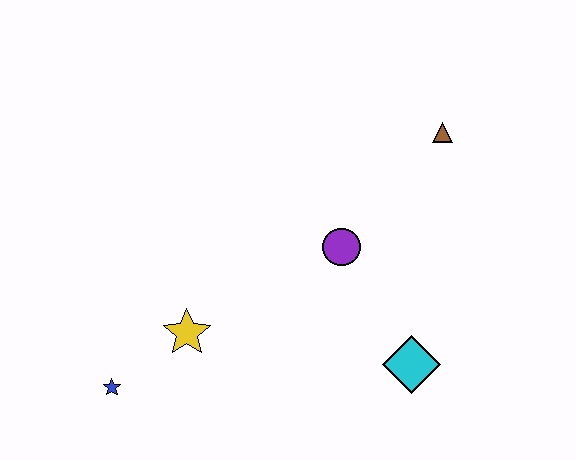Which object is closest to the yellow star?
The blue star is closest to the yellow star.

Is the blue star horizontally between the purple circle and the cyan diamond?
No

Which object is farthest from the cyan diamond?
The blue star is farthest from the cyan diamond.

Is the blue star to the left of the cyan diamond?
Yes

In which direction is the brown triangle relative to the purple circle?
The brown triangle is above the purple circle.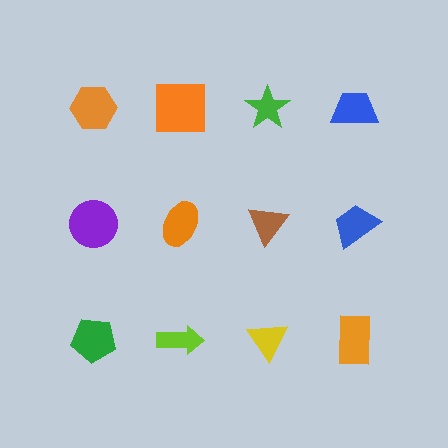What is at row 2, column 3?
A brown triangle.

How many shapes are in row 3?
4 shapes.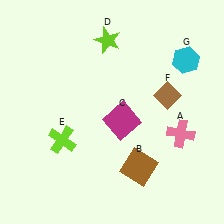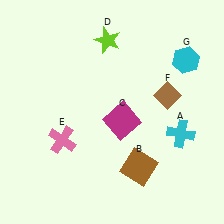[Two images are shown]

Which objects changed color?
A changed from pink to cyan. E changed from lime to pink.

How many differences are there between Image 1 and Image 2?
There are 2 differences between the two images.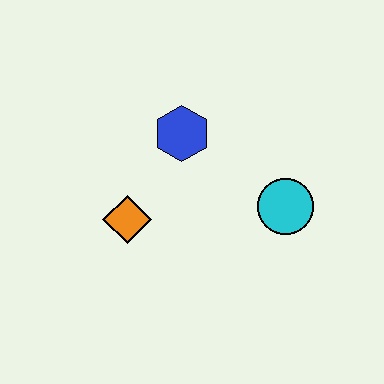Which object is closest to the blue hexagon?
The orange diamond is closest to the blue hexagon.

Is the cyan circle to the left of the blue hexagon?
No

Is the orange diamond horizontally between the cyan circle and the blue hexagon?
No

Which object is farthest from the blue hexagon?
The cyan circle is farthest from the blue hexagon.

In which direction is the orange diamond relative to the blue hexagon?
The orange diamond is below the blue hexagon.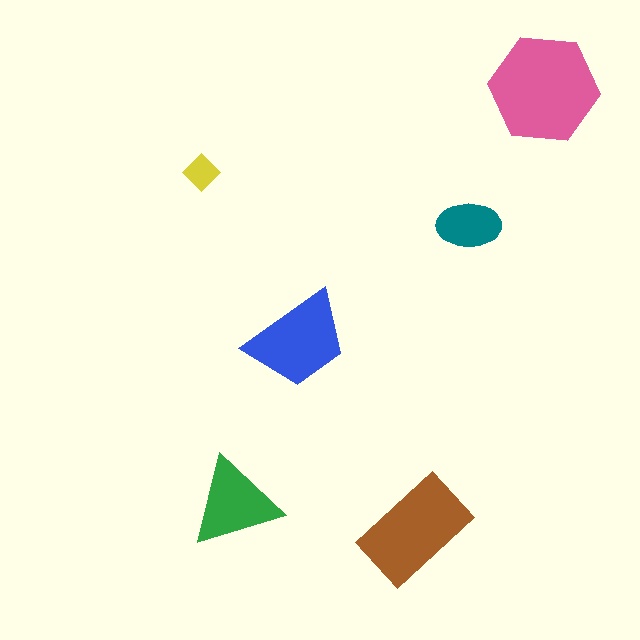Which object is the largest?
The pink hexagon.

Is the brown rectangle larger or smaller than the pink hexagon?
Smaller.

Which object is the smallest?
The yellow diamond.